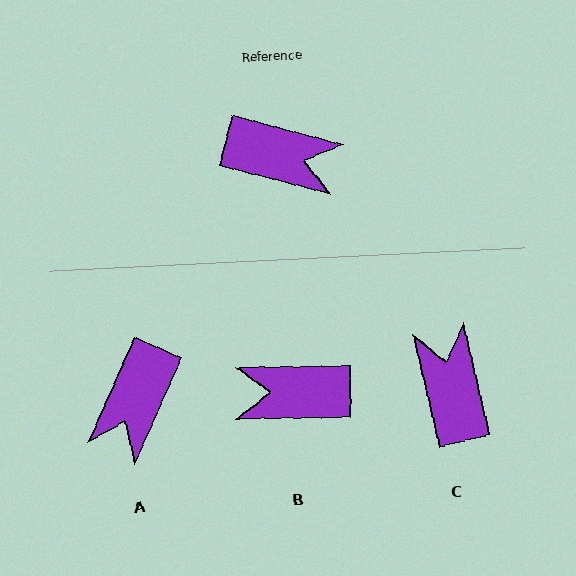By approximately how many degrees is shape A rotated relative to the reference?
Approximately 99 degrees clockwise.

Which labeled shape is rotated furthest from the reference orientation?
B, about 165 degrees away.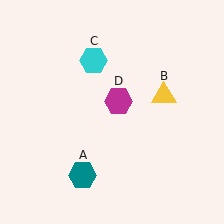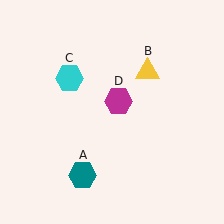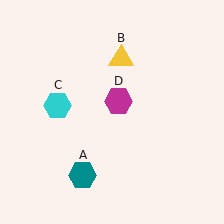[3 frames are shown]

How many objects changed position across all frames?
2 objects changed position: yellow triangle (object B), cyan hexagon (object C).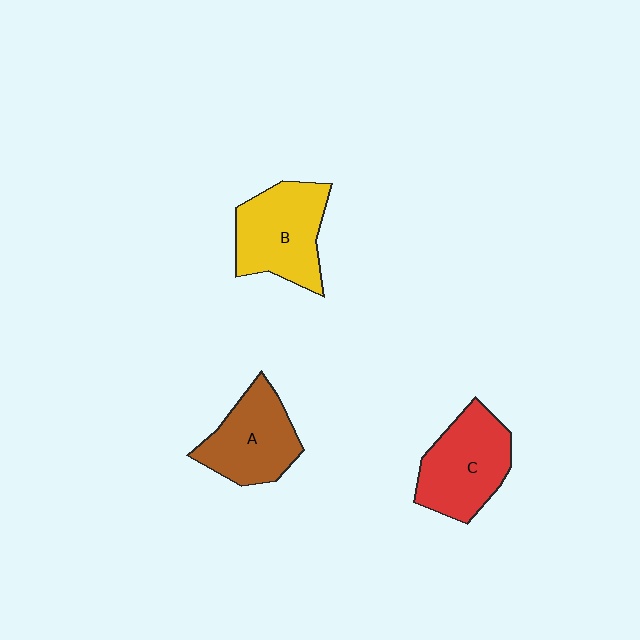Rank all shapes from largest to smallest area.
From largest to smallest: B (yellow), C (red), A (brown).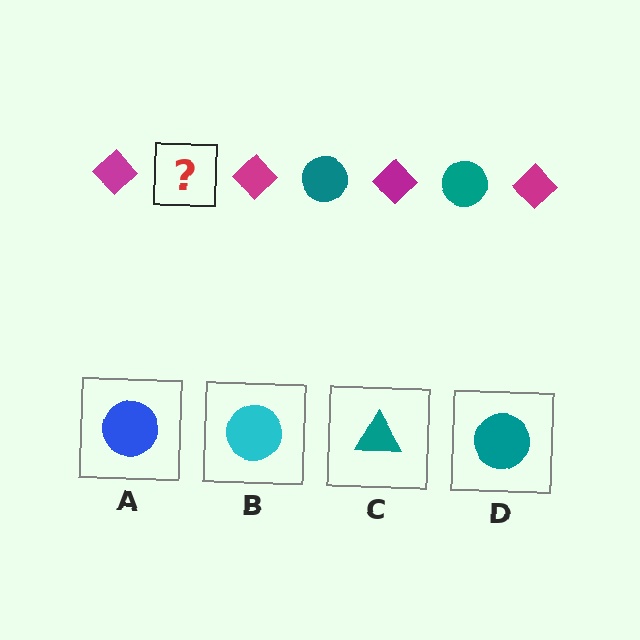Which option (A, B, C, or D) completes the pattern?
D.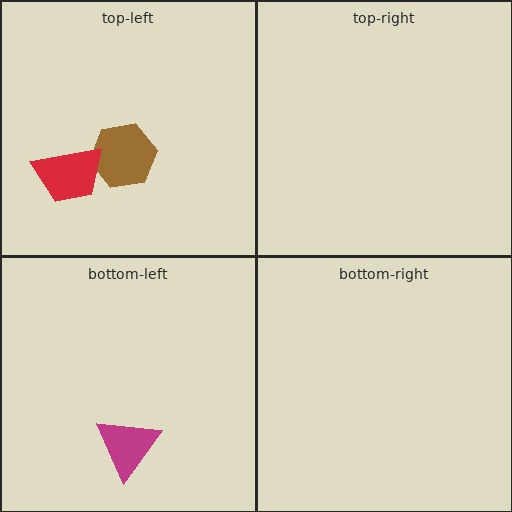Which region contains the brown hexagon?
The top-left region.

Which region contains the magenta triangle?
The bottom-left region.